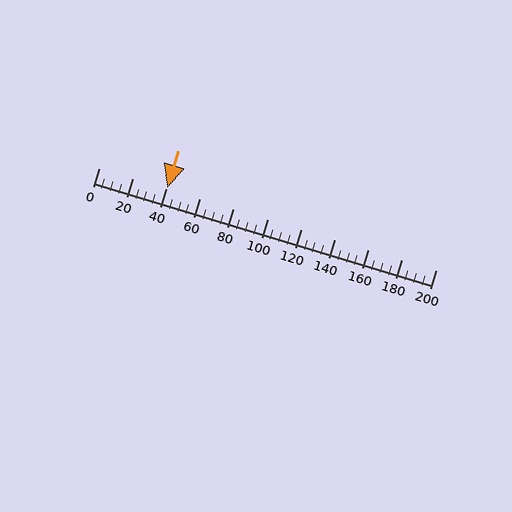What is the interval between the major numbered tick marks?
The major tick marks are spaced 20 units apart.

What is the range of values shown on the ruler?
The ruler shows values from 0 to 200.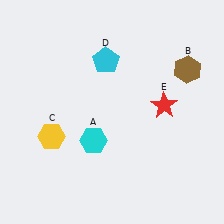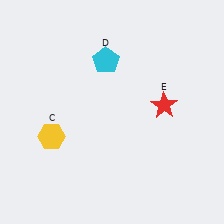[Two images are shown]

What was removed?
The cyan hexagon (A), the brown hexagon (B) were removed in Image 2.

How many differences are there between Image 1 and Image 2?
There are 2 differences between the two images.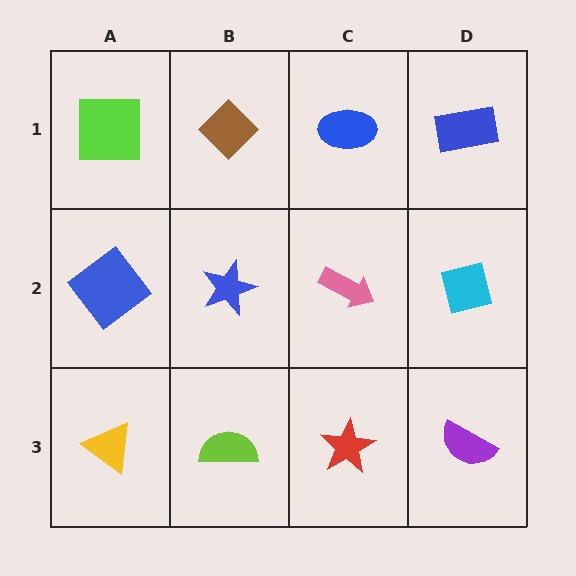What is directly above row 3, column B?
A blue star.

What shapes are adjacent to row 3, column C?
A pink arrow (row 2, column C), a lime semicircle (row 3, column B), a purple semicircle (row 3, column D).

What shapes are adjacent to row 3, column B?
A blue star (row 2, column B), a yellow triangle (row 3, column A), a red star (row 3, column C).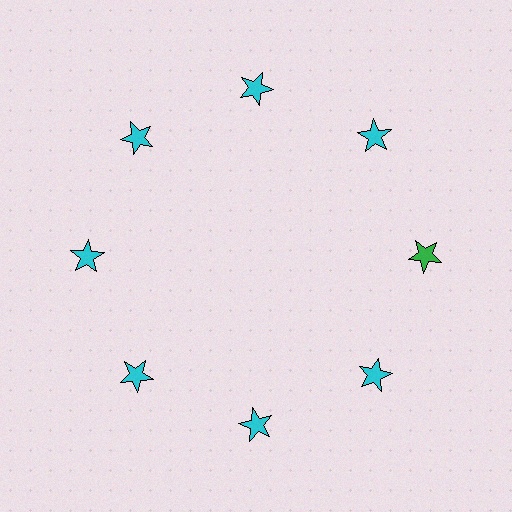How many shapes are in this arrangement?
There are 8 shapes arranged in a ring pattern.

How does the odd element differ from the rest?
It has a different color: green instead of cyan.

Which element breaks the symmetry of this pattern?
The green star at roughly the 3 o'clock position breaks the symmetry. All other shapes are cyan stars.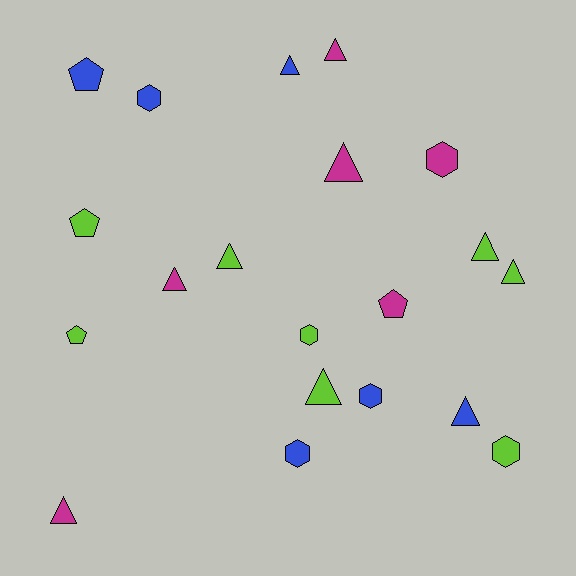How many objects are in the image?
There are 20 objects.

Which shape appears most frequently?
Triangle, with 10 objects.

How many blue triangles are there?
There are 2 blue triangles.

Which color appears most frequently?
Lime, with 8 objects.